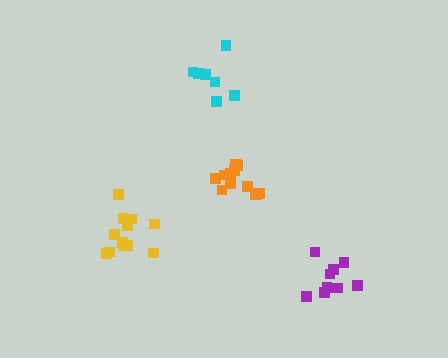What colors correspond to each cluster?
The clusters are colored: orange, purple, cyan, yellow.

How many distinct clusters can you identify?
There are 4 distinct clusters.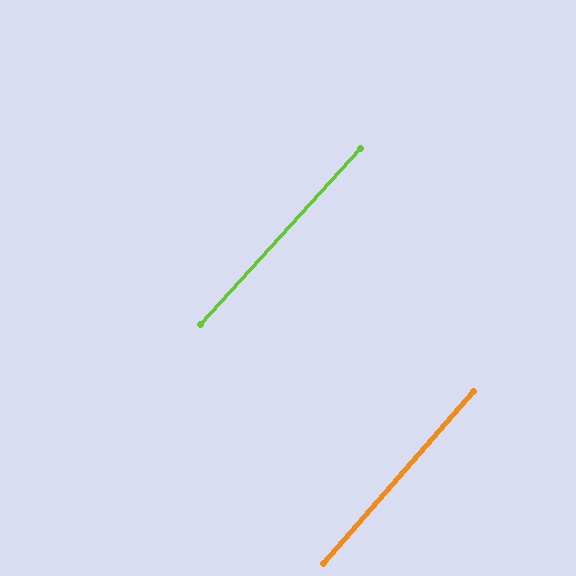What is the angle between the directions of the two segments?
Approximately 1 degree.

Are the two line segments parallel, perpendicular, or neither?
Parallel — their directions differ by only 1.0°.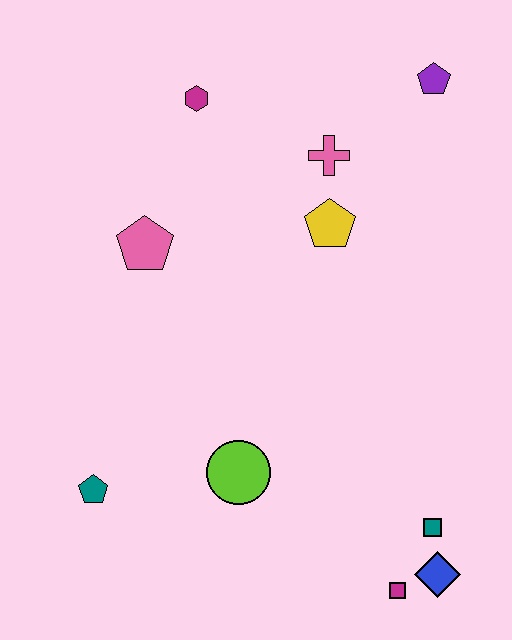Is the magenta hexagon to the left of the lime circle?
Yes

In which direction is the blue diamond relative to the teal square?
The blue diamond is below the teal square.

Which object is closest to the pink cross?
The yellow pentagon is closest to the pink cross.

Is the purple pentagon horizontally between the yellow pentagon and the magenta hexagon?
No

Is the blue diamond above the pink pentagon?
No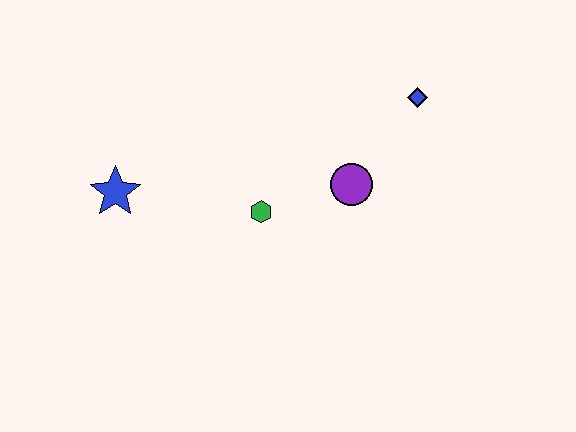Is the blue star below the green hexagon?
No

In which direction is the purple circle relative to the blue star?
The purple circle is to the right of the blue star.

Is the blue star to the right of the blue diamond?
No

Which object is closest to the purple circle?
The green hexagon is closest to the purple circle.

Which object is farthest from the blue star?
The blue diamond is farthest from the blue star.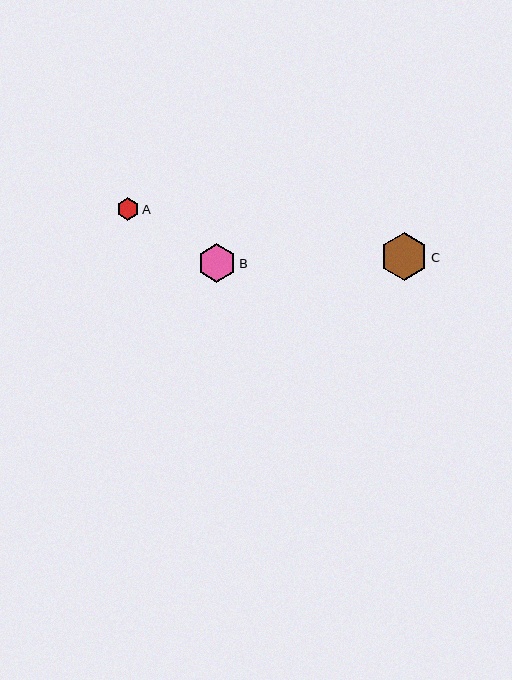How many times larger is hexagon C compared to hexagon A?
Hexagon C is approximately 2.1 times the size of hexagon A.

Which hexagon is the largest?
Hexagon C is the largest with a size of approximately 48 pixels.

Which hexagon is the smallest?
Hexagon A is the smallest with a size of approximately 23 pixels.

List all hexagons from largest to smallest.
From largest to smallest: C, B, A.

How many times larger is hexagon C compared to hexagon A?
Hexagon C is approximately 2.1 times the size of hexagon A.